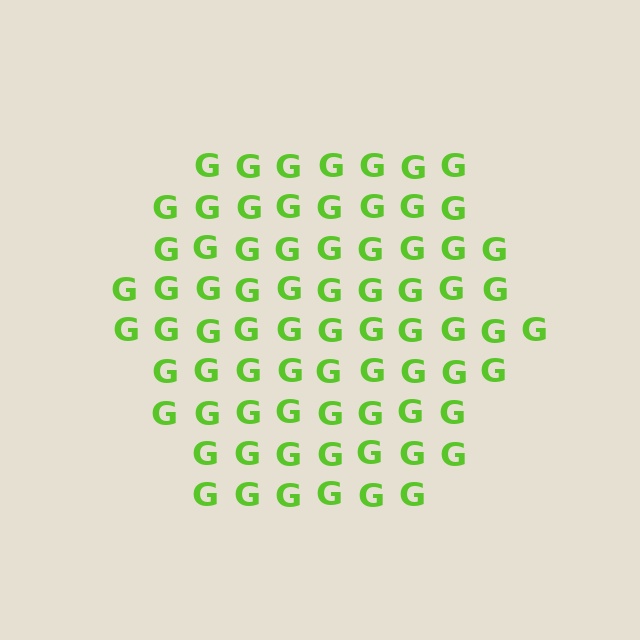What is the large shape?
The large shape is a hexagon.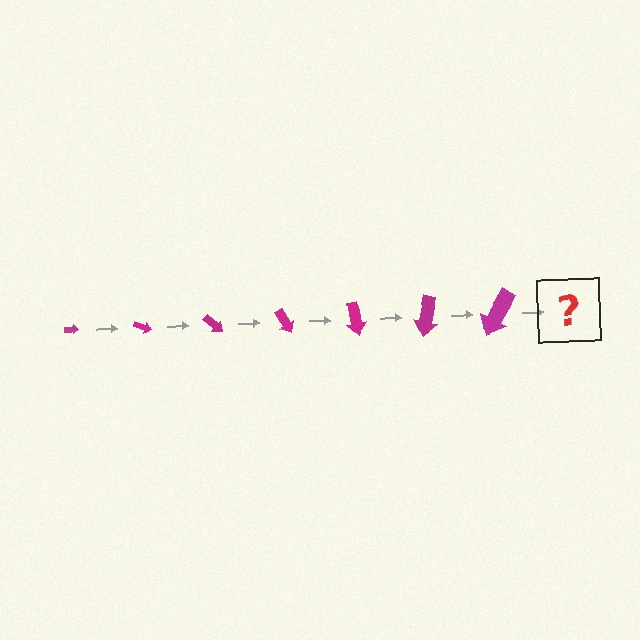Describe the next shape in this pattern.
It should be an arrow, larger than the previous one and rotated 140 degrees from the start.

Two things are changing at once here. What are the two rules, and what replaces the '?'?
The two rules are that the arrow grows larger each step and it rotates 20 degrees each step. The '?' should be an arrow, larger than the previous one and rotated 140 degrees from the start.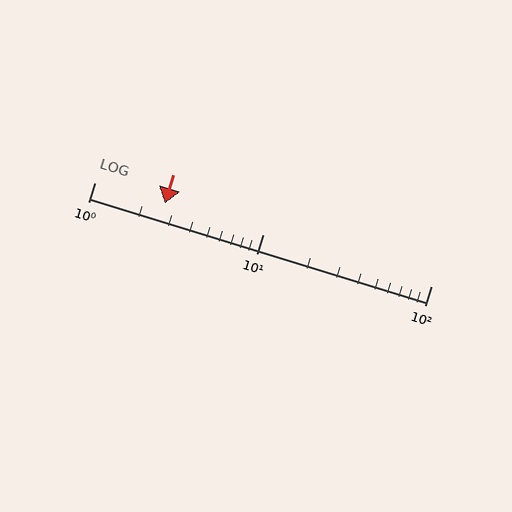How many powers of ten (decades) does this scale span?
The scale spans 2 decades, from 1 to 100.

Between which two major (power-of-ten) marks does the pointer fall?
The pointer is between 1 and 10.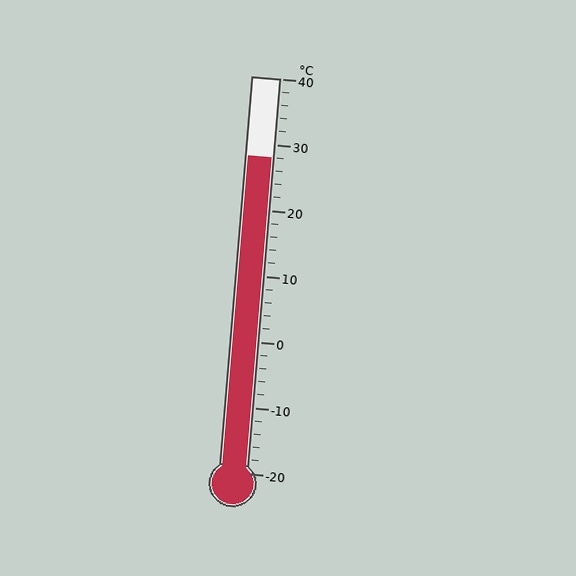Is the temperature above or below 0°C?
The temperature is above 0°C.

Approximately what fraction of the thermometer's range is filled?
The thermometer is filled to approximately 80% of its range.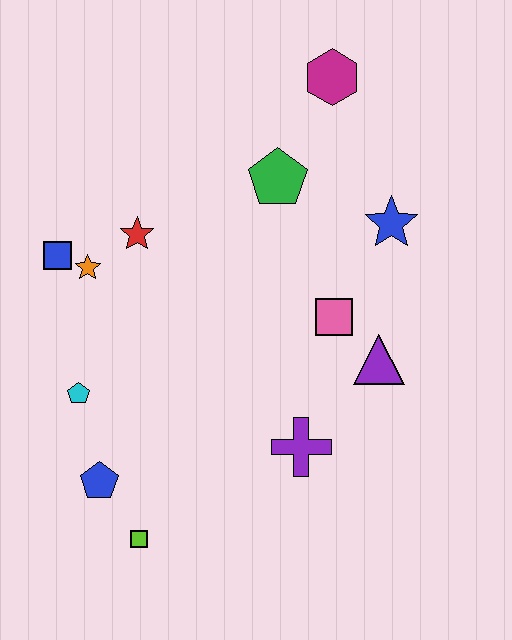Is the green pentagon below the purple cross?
No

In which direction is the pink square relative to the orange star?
The pink square is to the right of the orange star.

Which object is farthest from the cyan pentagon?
The magenta hexagon is farthest from the cyan pentagon.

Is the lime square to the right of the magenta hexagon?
No